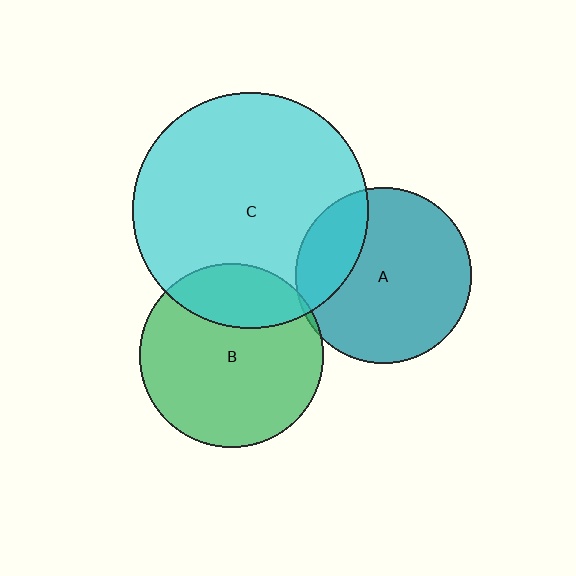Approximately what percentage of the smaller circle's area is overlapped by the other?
Approximately 25%.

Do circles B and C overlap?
Yes.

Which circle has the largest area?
Circle C (cyan).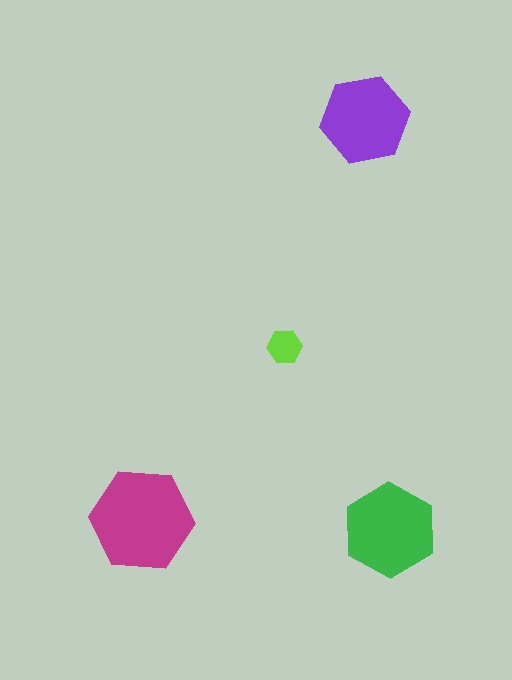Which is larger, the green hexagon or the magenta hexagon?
The magenta one.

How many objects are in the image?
There are 4 objects in the image.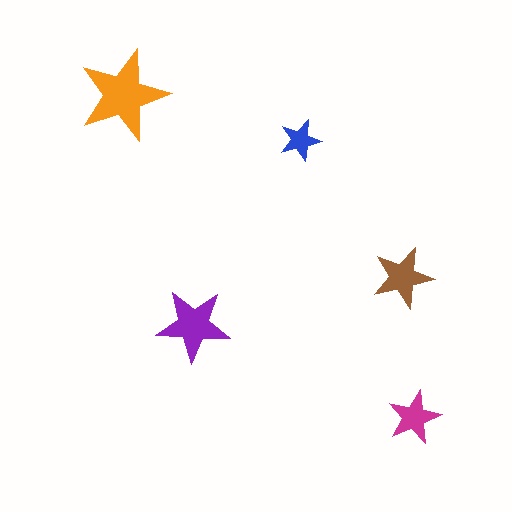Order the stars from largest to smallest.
the orange one, the purple one, the brown one, the magenta one, the blue one.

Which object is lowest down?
The magenta star is bottommost.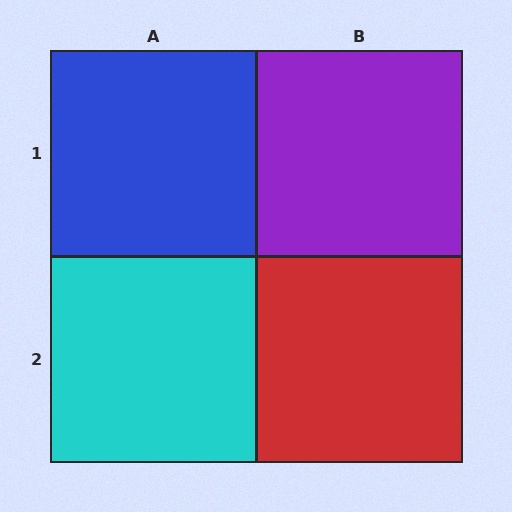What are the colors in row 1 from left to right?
Blue, purple.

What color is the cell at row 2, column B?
Red.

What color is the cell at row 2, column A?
Cyan.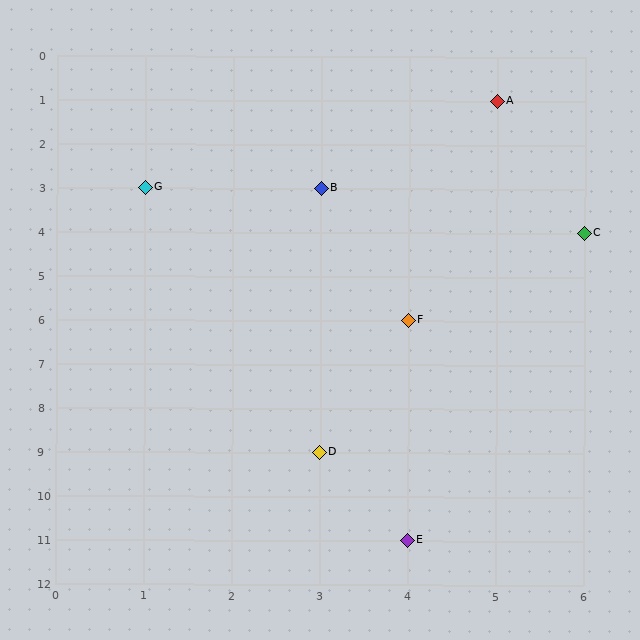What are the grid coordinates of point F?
Point F is at grid coordinates (4, 6).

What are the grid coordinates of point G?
Point G is at grid coordinates (1, 3).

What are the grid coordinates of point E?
Point E is at grid coordinates (4, 11).